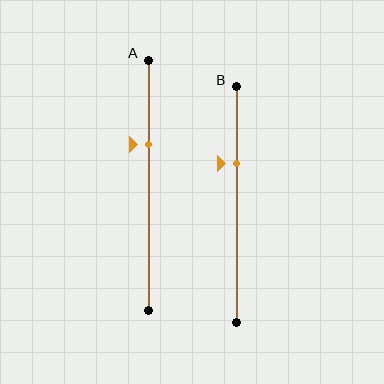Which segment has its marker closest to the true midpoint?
Segment A has its marker closest to the true midpoint.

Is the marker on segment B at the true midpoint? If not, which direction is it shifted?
No, the marker on segment B is shifted upward by about 17% of the segment length.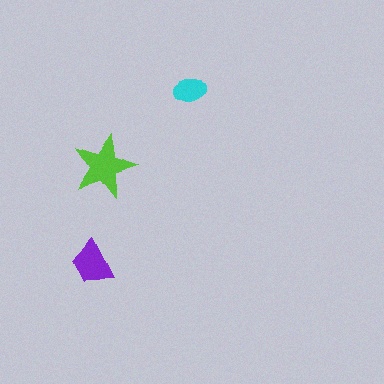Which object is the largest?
The lime star.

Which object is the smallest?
The cyan ellipse.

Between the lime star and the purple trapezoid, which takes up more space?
The lime star.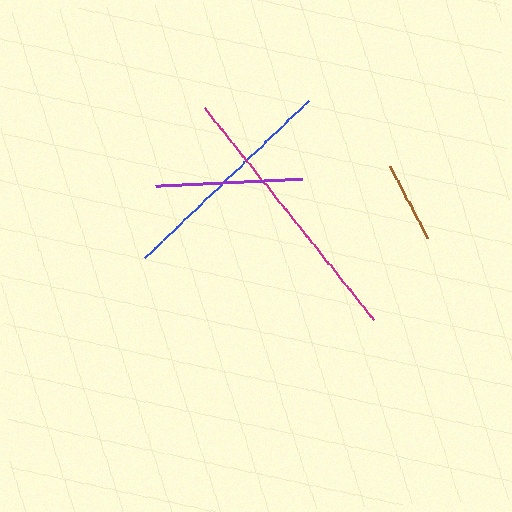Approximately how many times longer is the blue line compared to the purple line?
The blue line is approximately 1.5 times the length of the purple line.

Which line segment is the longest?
The magenta line is the longest at approximately 271 pixels.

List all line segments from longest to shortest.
From longest to shortest: magenta, blue, purple, brown.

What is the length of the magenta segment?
The magenta segment is approximately 271 pixels long.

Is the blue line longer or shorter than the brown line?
The blue line is longer than the brown line.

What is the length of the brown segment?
The brown segment is approximately 80 pixels long.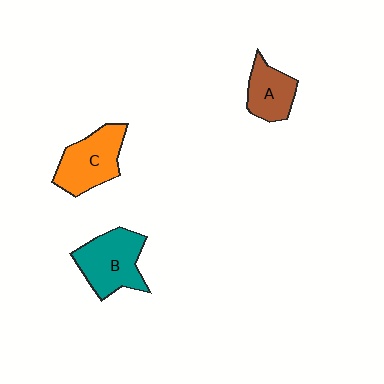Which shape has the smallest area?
Shape A (brown).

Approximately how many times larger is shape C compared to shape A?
Approximately 1.4 times.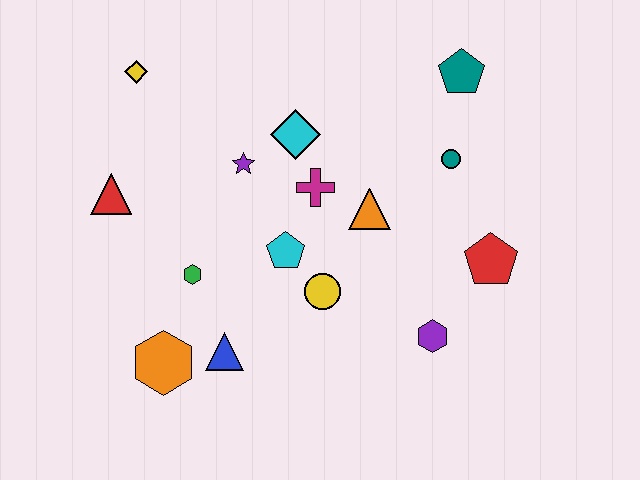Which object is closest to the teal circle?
The teal pentagon is closest to the teal circle.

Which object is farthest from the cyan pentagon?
The teal pentagon is farthest from the cyan pentagon.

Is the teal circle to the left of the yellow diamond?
No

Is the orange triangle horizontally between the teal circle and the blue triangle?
Yes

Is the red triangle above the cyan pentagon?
Yes